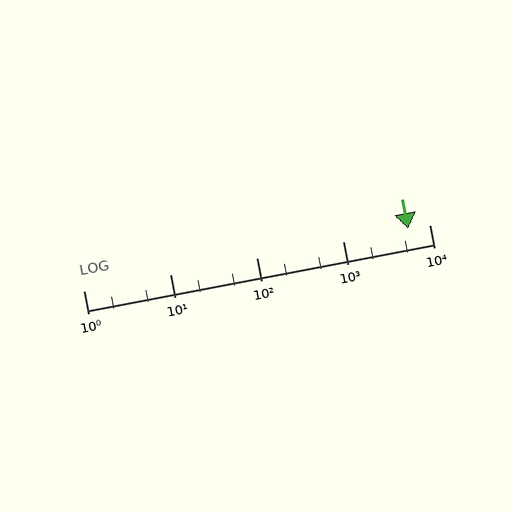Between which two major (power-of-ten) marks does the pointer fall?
The pointer is between 1000 and 10000.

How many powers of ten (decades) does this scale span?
The scale spans 4 decades, from 1 to 10000.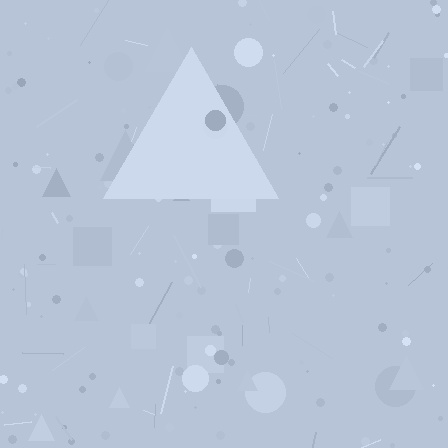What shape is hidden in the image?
A triangle is hidden in the image.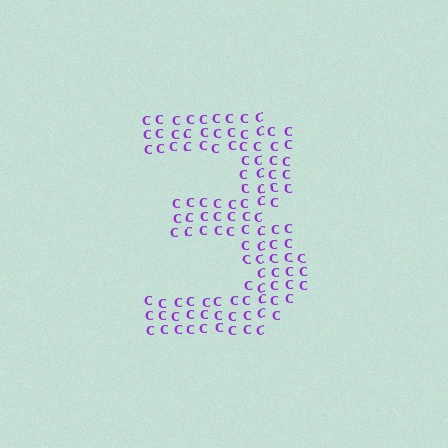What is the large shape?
The large shape is the digit 3.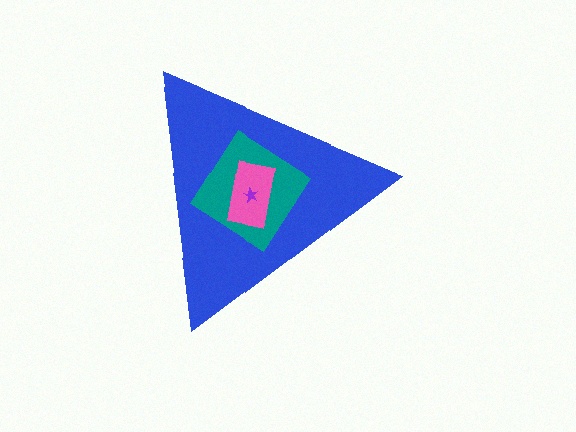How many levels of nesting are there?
4.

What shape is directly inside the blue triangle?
The teal diamond.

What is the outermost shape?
The blue triangle.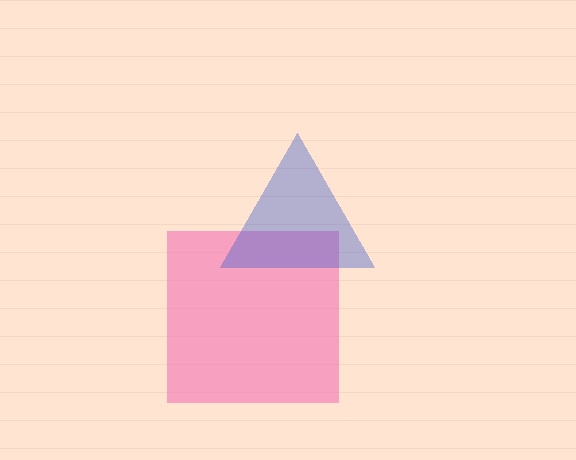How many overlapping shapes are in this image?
There are 2 overlapping shapes in the image.